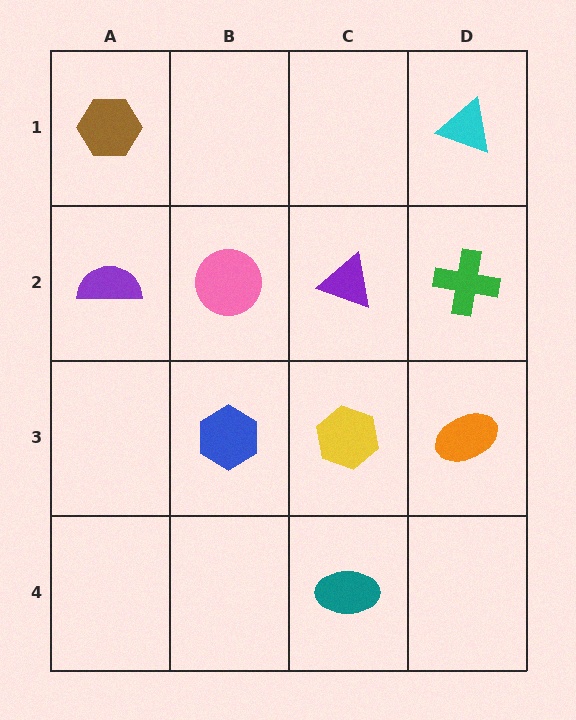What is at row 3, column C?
A yellow hexagon.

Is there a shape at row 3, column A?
No, that cell is empty.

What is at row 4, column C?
A teal ellipse.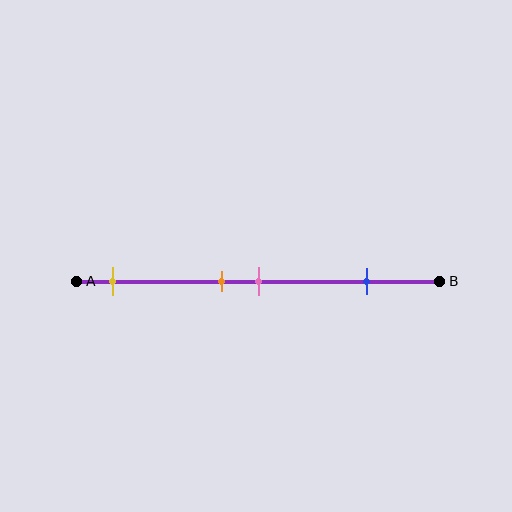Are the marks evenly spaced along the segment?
No, the marks are not evenly spaced.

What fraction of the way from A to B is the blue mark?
The blue mark is approximately 80% (0.8) of the way from A to B.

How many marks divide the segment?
There are 4 marks dividing the segment.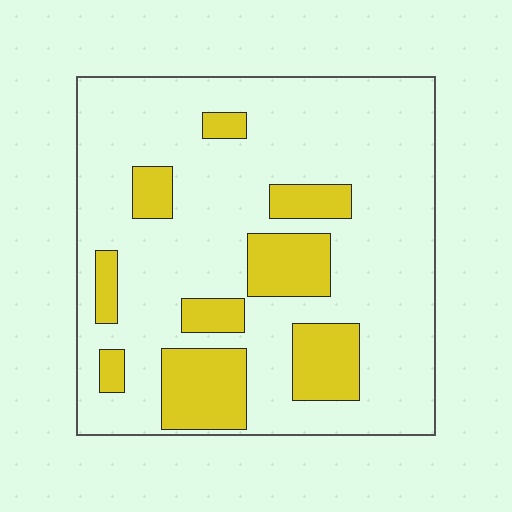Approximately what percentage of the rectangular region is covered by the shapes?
Approximately 20%.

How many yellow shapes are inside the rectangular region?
9.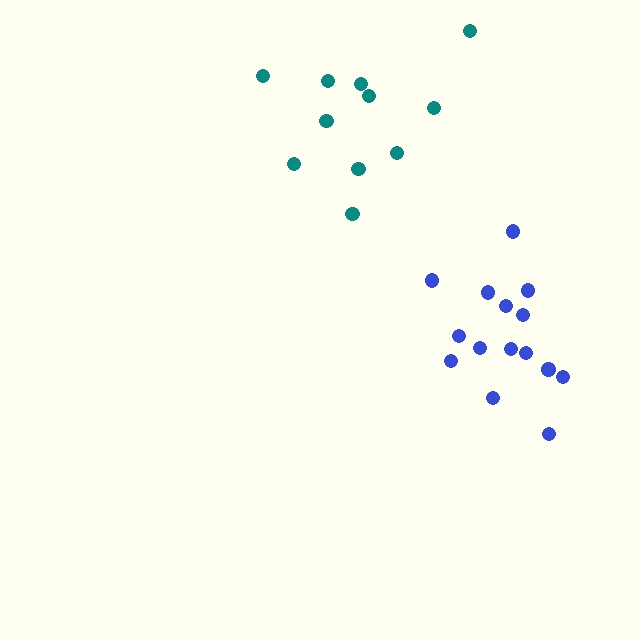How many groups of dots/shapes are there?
There are 2 groups.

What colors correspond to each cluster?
The clusters are colored: teal, blue.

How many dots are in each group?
Group 1: 11 dots, Group 2: 15 dots (26 total).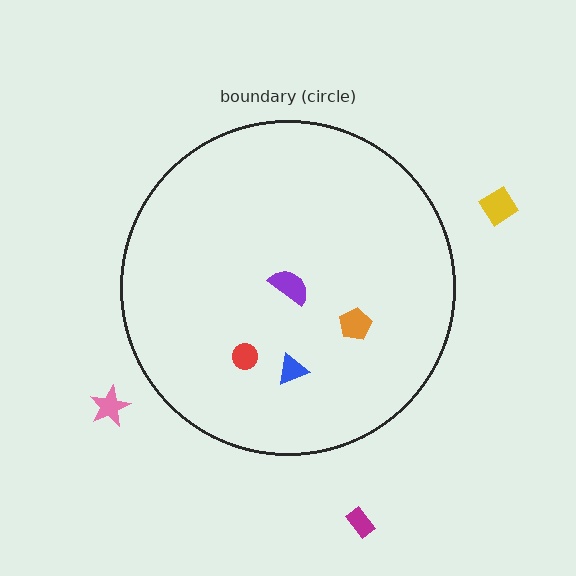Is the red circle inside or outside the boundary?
Inside.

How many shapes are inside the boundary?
4 inside, 3 outside.